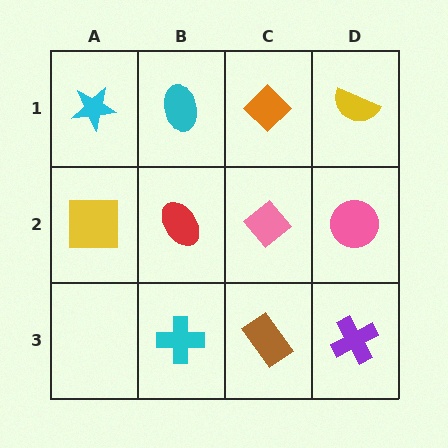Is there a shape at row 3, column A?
No, that cell is empty.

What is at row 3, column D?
A purple cross.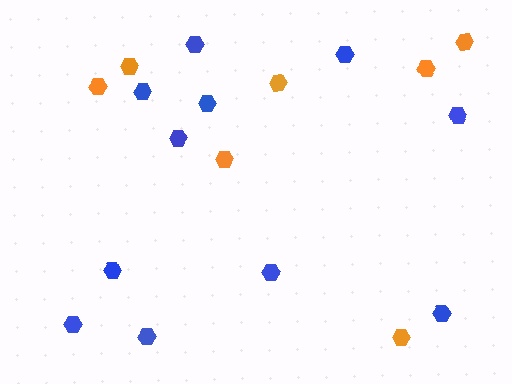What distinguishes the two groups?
There are 2 groups: one group of orange hexagons (7) and one group of blue hexagons (11).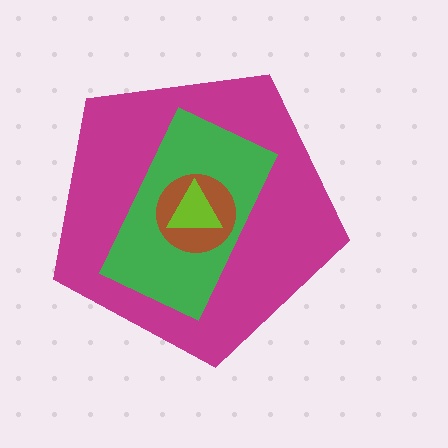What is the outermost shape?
The magenta pentagon.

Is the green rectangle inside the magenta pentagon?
Yes.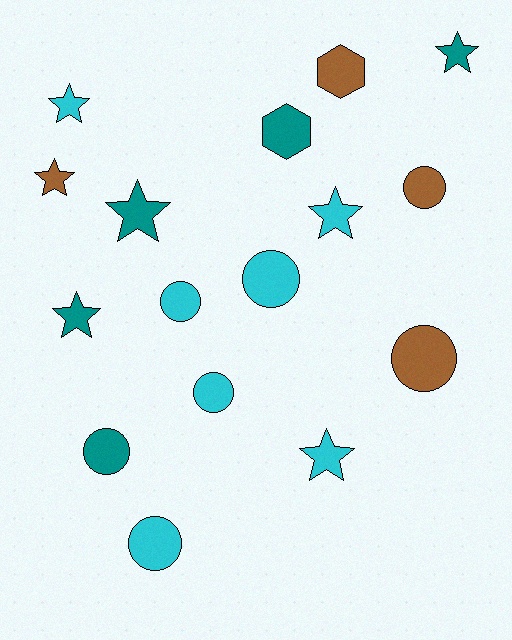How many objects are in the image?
There are 16 objects.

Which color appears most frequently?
Cyan, with 7 objects.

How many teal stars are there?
There are 3 teal stars.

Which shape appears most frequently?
Circle, with 7 objects.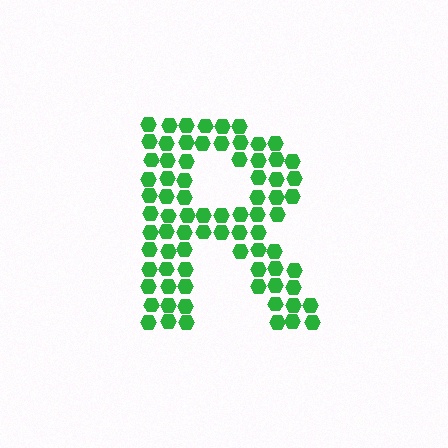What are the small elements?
The small elements are hexagons.